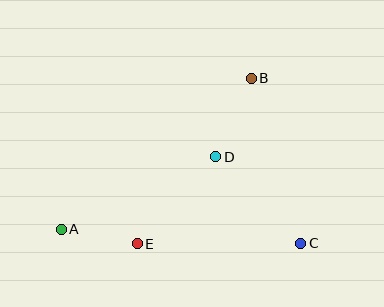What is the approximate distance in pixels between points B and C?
The distance between B and C is approximately 173 pixels.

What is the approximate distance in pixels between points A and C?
The distance between A and C is approximately 240 pixels.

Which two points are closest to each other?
Points A and E are closest to each other.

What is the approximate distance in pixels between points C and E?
The distance between C and E is approximately 163 pixels.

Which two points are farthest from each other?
Points A and B are farthest from each other.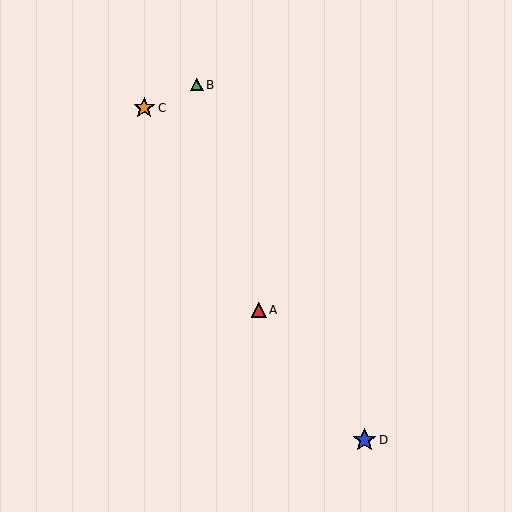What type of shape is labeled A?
Shape A is a red triangle.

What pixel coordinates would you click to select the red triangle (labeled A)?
Click at (259, 310) to select the red triangle A.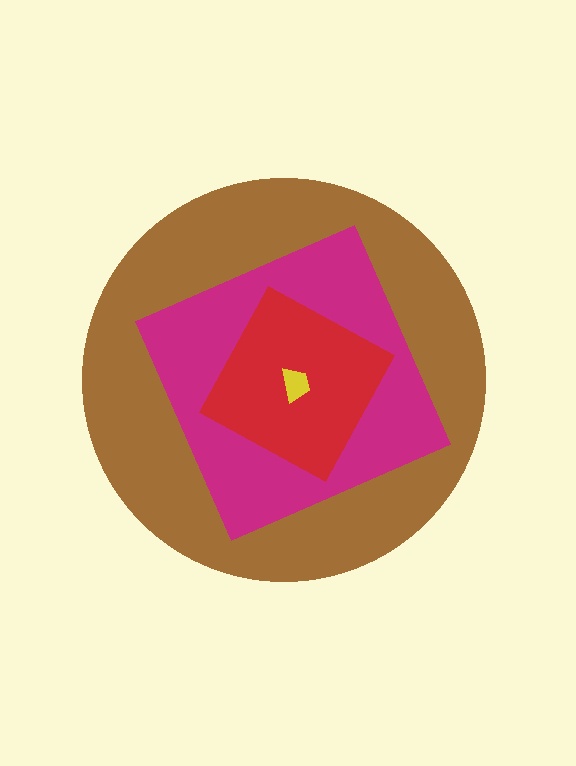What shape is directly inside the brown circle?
The magenta diamond.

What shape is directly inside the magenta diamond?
The red square.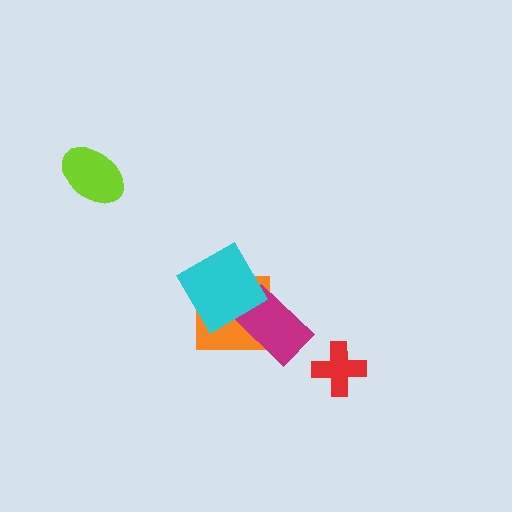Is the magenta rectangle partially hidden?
Yes, it is partially covered by another shape.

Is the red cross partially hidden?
No, no other shape covers it.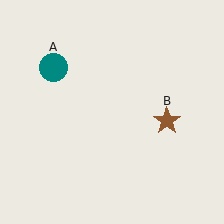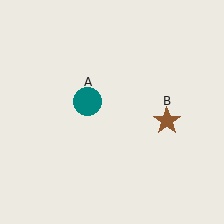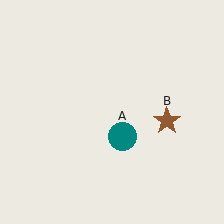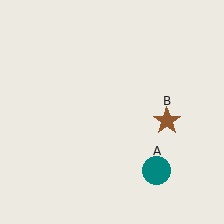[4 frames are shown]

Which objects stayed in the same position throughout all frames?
Brown star (object B) remained stationary.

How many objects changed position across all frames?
1 object changed position: teal circle (object A).